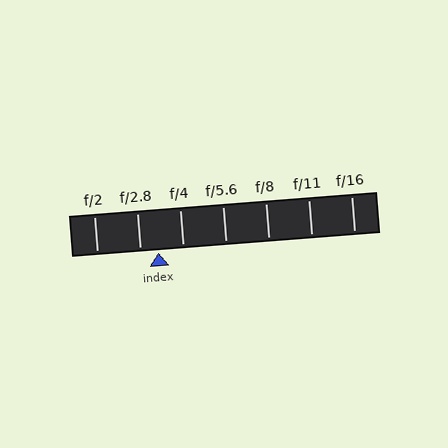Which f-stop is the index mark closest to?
The index mark is closest to f/2.8.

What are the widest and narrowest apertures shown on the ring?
The widest aperture shown is f/2 and the narrowest is f/16.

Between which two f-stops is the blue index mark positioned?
The index mark is between f/2.8 and f/4.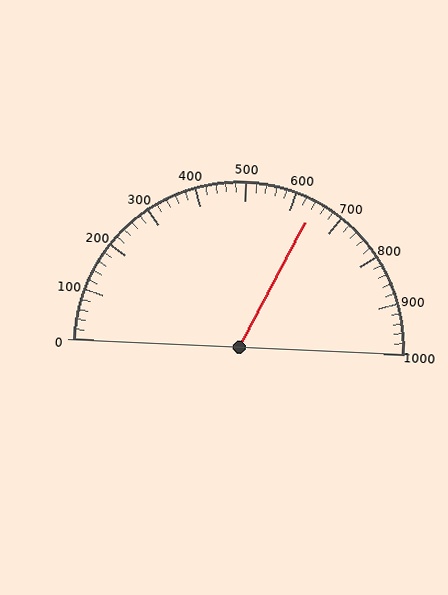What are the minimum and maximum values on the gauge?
The gauge ranges from 0 to 1000.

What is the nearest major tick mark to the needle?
The nearest major tick mark is 600.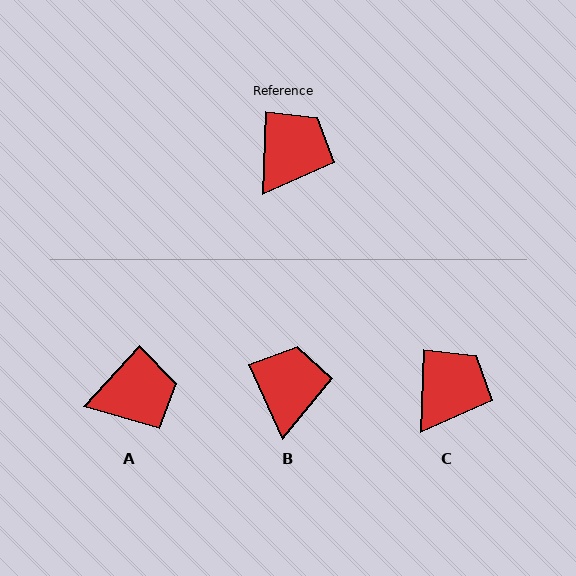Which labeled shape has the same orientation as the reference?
C.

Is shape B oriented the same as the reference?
No, it is off by about 27 degrees.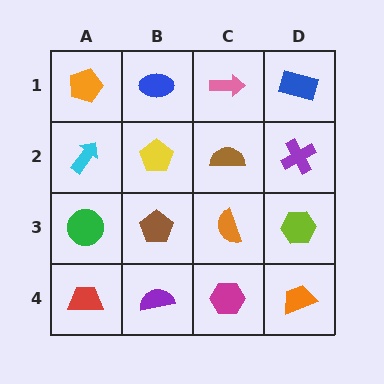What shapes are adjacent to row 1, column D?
A purple cross (row 2, column D), a pink arrow (row 1, column C).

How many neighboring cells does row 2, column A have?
3.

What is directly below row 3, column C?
A magenta hexagon.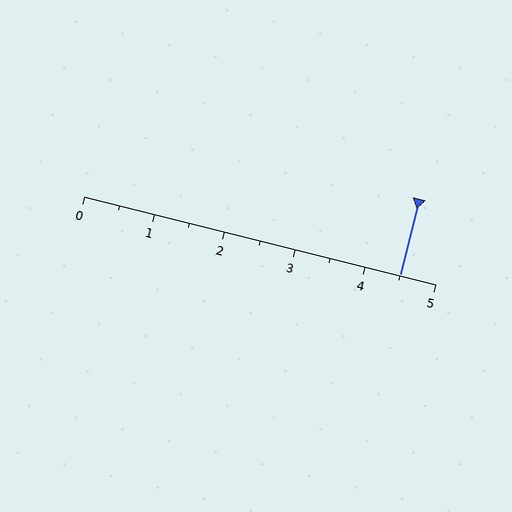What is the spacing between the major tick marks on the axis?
The major ticks are spaced 1 apart.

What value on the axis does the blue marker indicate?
The marker indicates approximately 4.5.